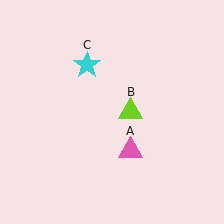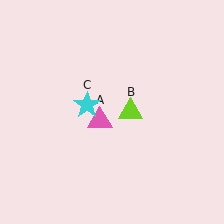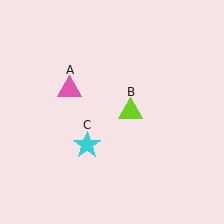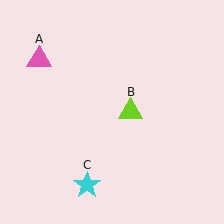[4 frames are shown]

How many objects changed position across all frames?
2 objects changed position: pink triangle (object A), cyan star (object C).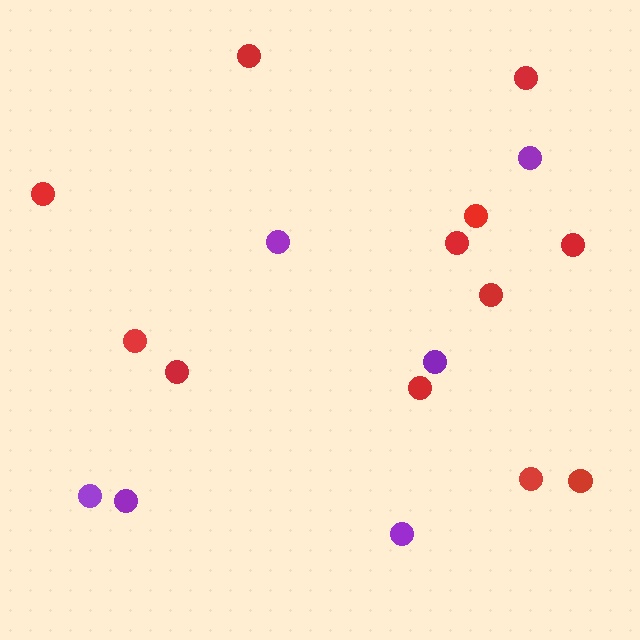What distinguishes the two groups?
There are 2 groups: one group of purple circles (6) and one group of red circles (12).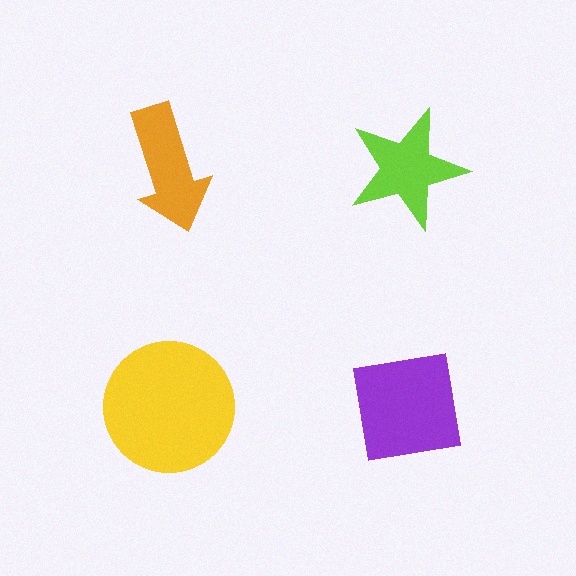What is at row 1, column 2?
A lime star.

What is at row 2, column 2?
A purple square.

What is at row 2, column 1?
A yellow circle.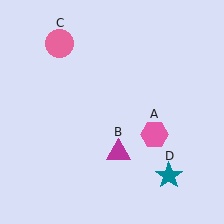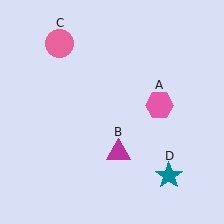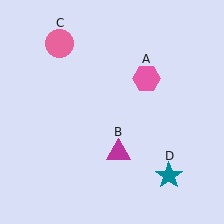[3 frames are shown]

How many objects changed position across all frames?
1 object changed position: pink hexagon (object A).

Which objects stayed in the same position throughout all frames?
Magenta triangle (object B) and pink circle (object C) and teal star (object D) remained stationary.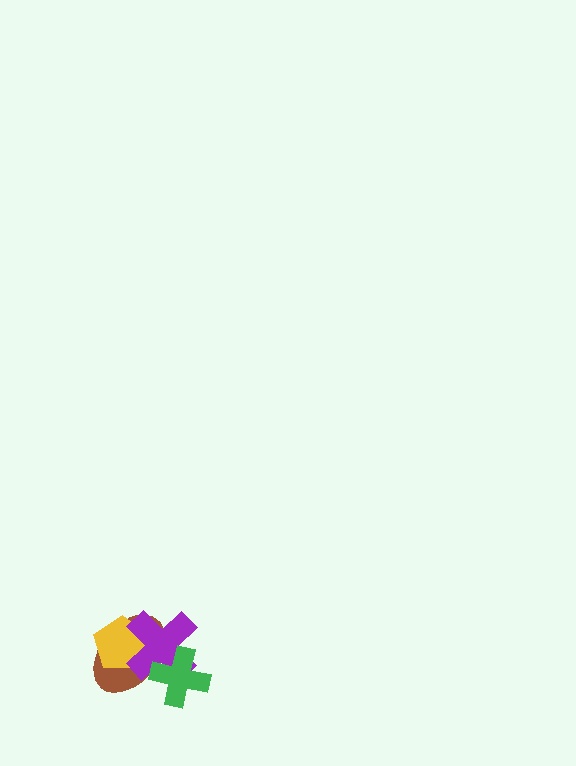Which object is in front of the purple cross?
The green cross is in front of the purple cross.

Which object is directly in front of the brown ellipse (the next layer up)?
The yellow pentagon is directly in front of the brown ellipse.